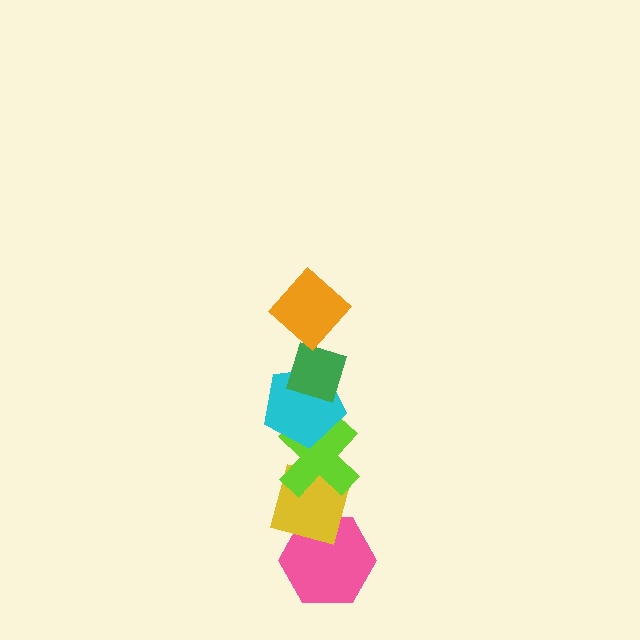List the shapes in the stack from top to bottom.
From top to bottom: the orange diamond, the green diamond, the cyan pentagon, the lime cross, the yellow diamond, the pink hexagon.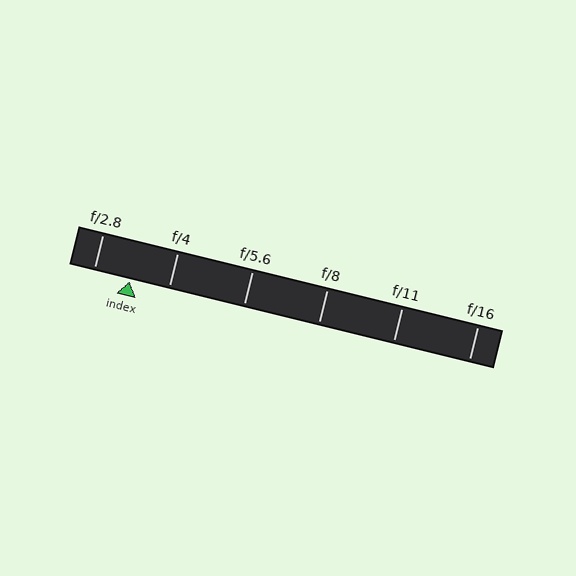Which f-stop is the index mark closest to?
The index mark is closest to f/2.8.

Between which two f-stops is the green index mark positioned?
The index mark is between f/2.8 and f/4.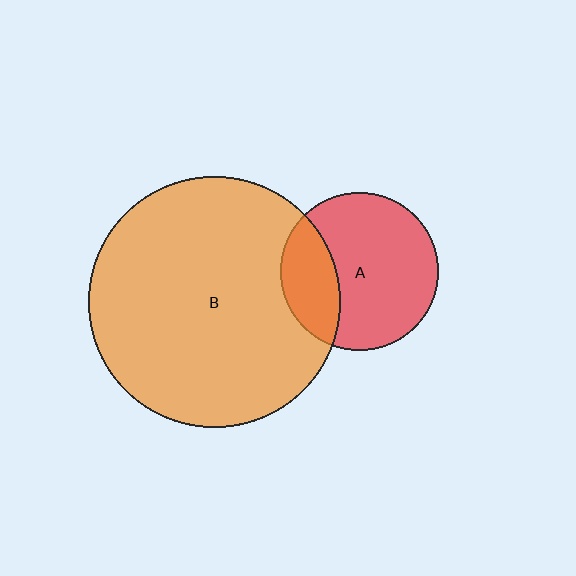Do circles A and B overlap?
Yes.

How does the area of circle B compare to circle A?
Approximately 2.5 times.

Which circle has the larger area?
Circle B (orange).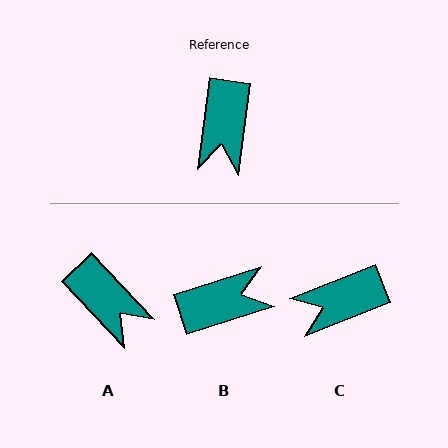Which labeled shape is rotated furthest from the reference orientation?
B, about 116 degrees away.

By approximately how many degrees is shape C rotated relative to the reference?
Approximately 61 degrees clockwise.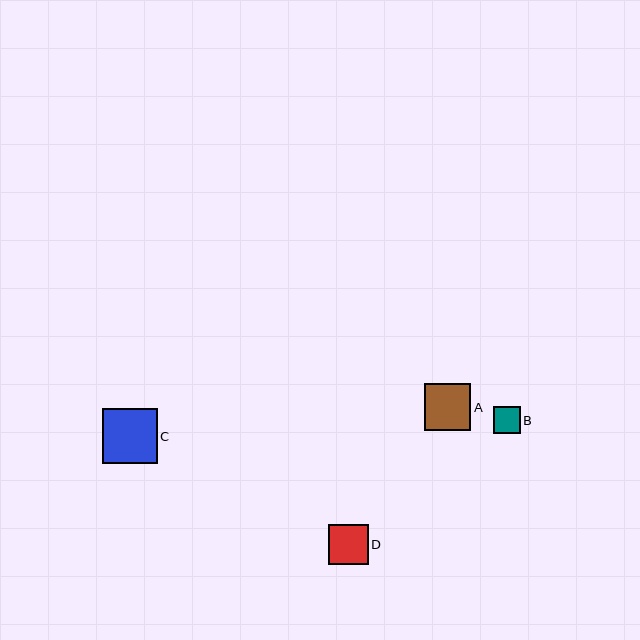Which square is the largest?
Square C is the largest with a size of approximately 54 pixels.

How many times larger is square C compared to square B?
Square C is approximately 2.0 times the size of square B.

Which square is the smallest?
Square B is the smallest with a size of approximately 27 pixels.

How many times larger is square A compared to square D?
Square A is approximately 1.2 times the size of square D.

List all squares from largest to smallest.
From largest to smallest: C, A, D, B.